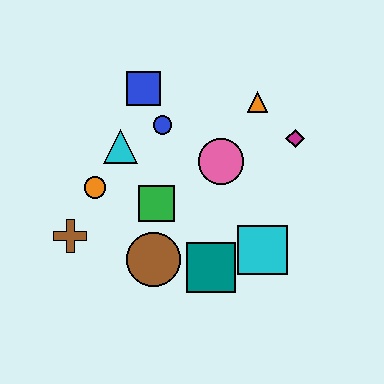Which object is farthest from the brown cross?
The magenta diamond is farthest from the brown cross.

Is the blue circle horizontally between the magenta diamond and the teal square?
No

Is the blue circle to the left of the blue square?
No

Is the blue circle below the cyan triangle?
No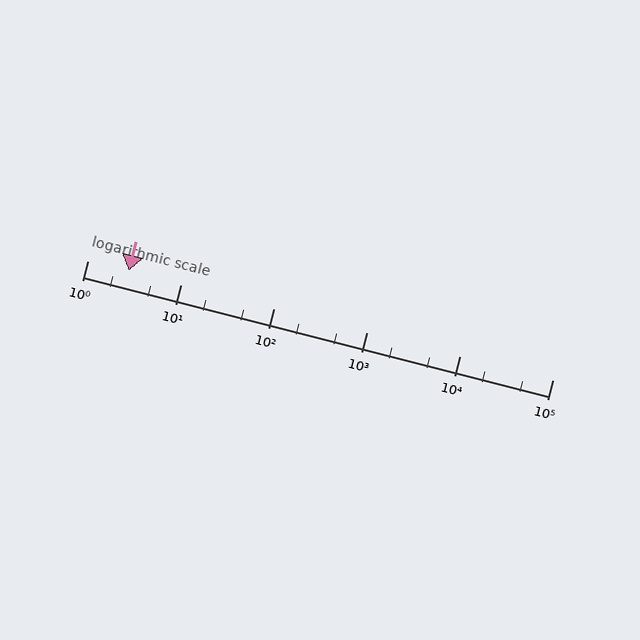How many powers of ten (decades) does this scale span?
The scale spans 5 decades, from 1 to 100000.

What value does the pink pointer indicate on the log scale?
The pointer indicates approximately 2.8.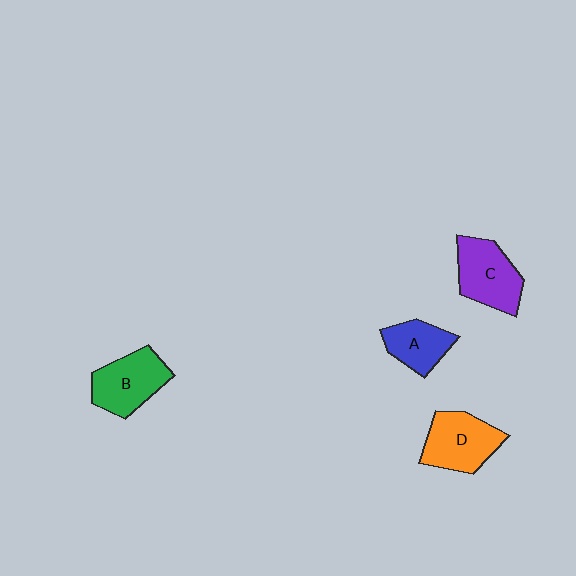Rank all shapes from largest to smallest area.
From largest to smallest: D (orange), C (purple), B (green), A (blue).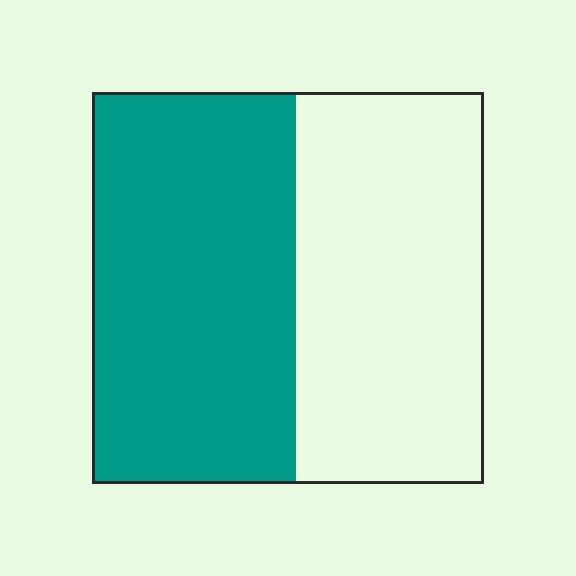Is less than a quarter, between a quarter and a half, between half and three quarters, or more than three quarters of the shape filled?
Between half and three quarters.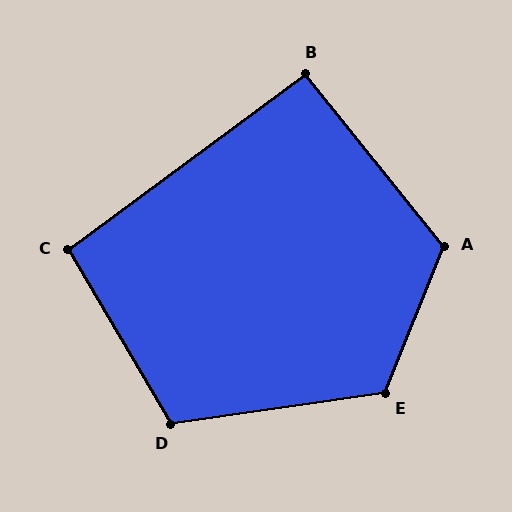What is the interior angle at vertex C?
Approximately 96 degrees (obtuse).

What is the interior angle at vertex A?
Approximately 119 degrees (obtuse).